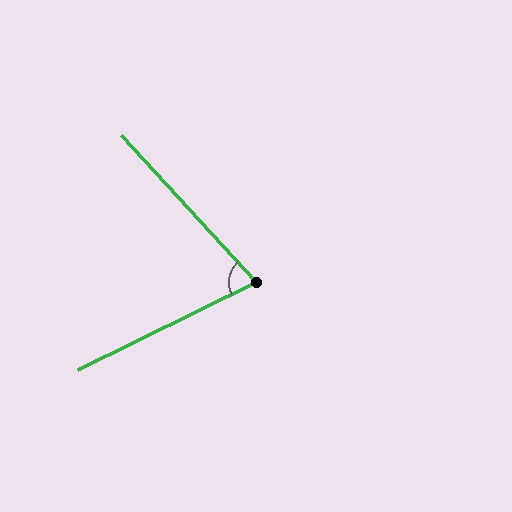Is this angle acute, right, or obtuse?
It is acute.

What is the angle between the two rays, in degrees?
Approximately 74 degrees.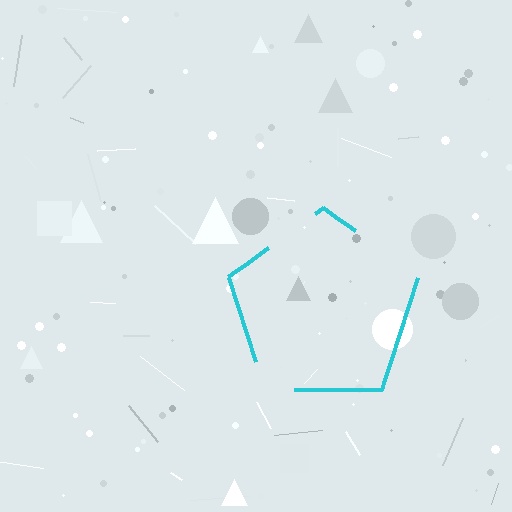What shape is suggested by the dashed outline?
The dashed outline suggests a pentagon.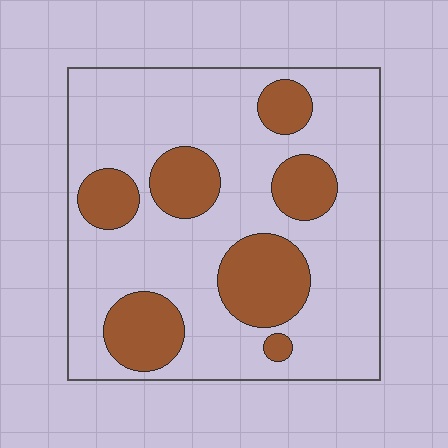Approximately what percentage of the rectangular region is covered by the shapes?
Approximately 25%.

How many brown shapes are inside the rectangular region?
7.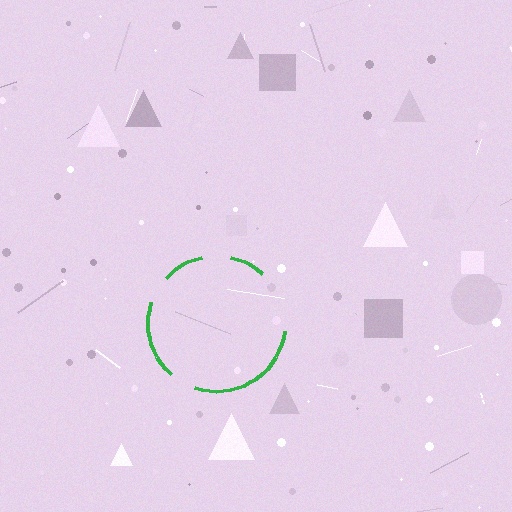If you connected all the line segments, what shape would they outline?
They would outline a circle.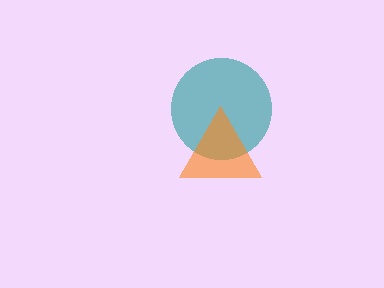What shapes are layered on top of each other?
The layered shapes are: a teal circle, an orange triangle.